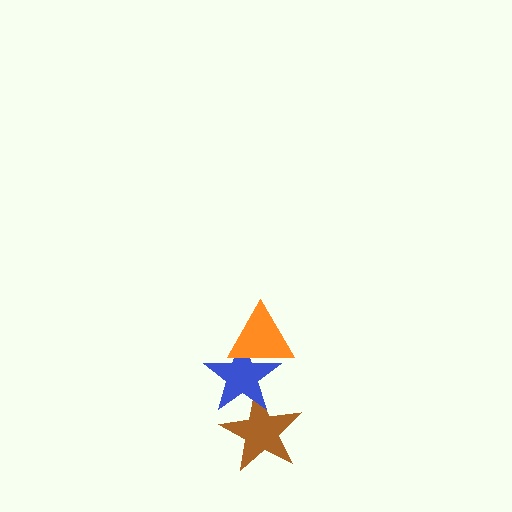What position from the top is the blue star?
The blue star is 2nd from the top.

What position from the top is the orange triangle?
The orange triangle is 1st from the top.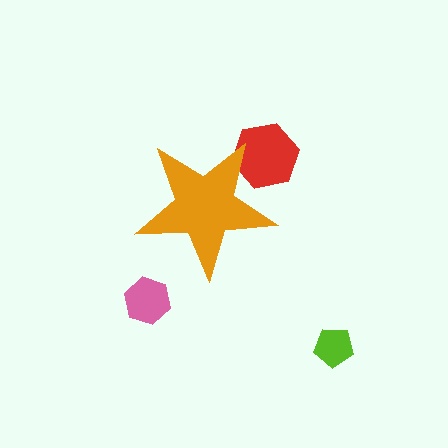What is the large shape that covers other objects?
An orange star.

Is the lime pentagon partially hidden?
No, the lime pentagon is fully visible.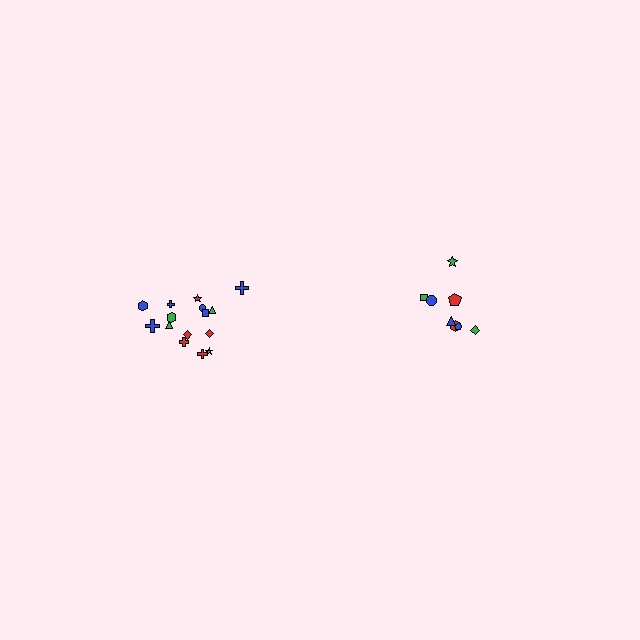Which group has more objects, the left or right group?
The left group.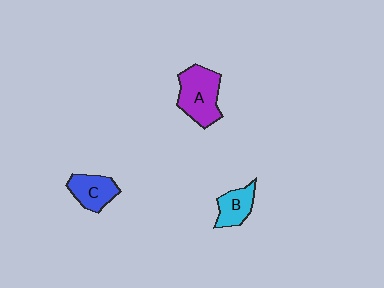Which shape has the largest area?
Shape A (purple).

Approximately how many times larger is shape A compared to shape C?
Approximately 1.5 times.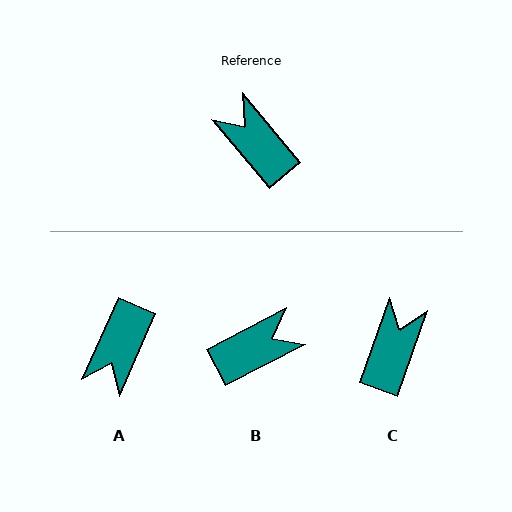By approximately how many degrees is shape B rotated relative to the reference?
Approximately 103 degrees clockwise.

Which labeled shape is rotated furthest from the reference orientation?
A, about 116 degrees away.